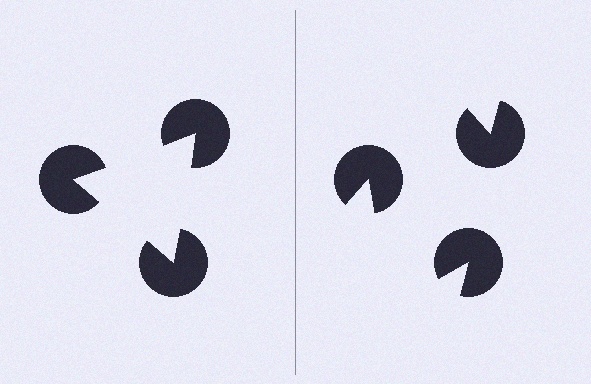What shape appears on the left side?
An illusory triangle.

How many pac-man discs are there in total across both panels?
6 — 3 on each side.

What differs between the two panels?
The pac-man discs are positioned identically on both sides; only the wedge orientations differ. On the left they align to a triangle; on the right they are misaligned.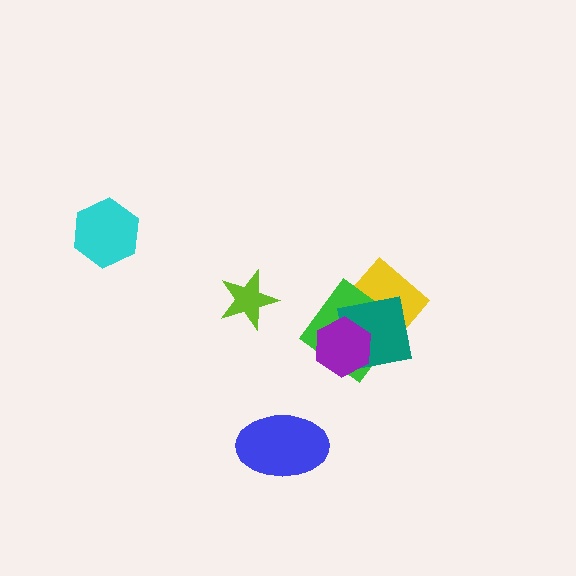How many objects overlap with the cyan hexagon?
0 objects overlap with the cyan hexagon.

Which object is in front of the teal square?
The purple hexagon is in front of the teal square.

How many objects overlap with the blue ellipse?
0 objects overlap with the blue ellipse.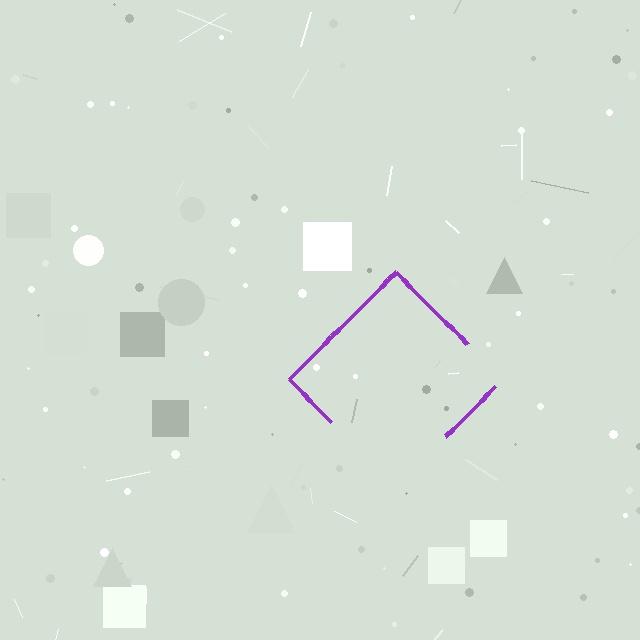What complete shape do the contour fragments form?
The contour fragments form a diamond.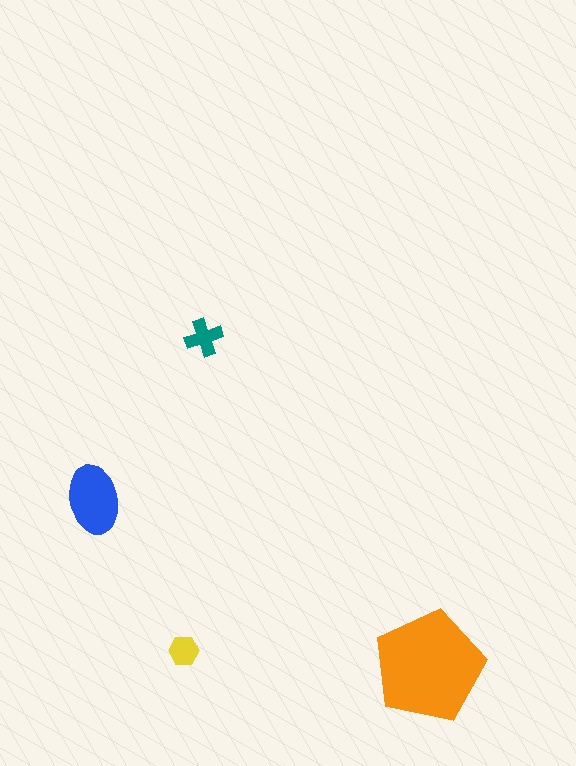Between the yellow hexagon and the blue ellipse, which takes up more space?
The blue ellipse.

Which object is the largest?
The orange pentagon.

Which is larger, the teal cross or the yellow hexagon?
The teal cross.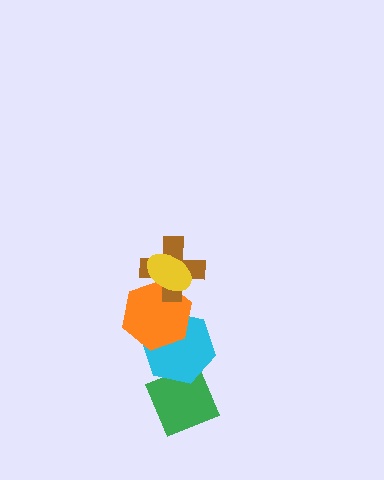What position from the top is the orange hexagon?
The orange hexagon is 3rd from the top.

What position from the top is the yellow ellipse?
The yellow ellipse is 1st from the top.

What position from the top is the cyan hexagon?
The cyan hexagon is 4th from the top.